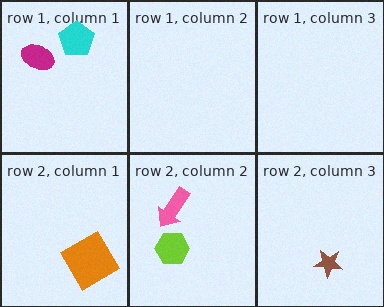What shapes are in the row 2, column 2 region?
The pink arrow, the lime hexagon.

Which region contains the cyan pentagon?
The row 1, column 1 region.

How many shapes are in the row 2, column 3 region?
1.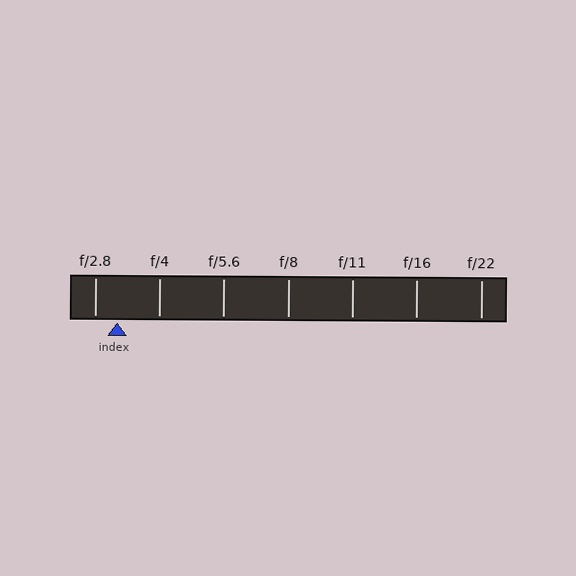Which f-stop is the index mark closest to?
The index mark is closest to f/2.8.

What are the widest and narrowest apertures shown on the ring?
The widest aperture shown is f/2.8 and the narrowest is f/22.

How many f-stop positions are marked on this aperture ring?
There are 7 f-stop positions marked.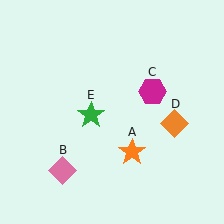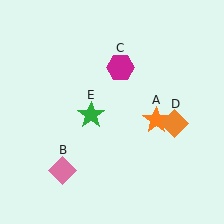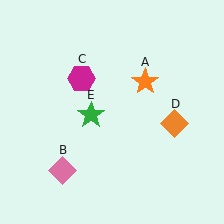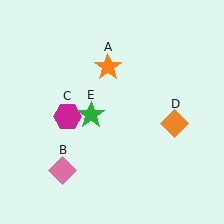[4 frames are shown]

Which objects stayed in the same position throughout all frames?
Pink diamond (object B) and orange diamond (object D) and green star (object E) remained stationary.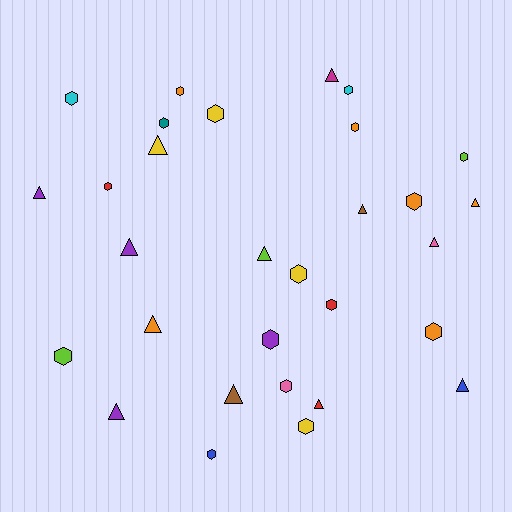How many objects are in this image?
There are 30 objects.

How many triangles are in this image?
There are 13 triangles.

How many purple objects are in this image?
There are 4 purple objects.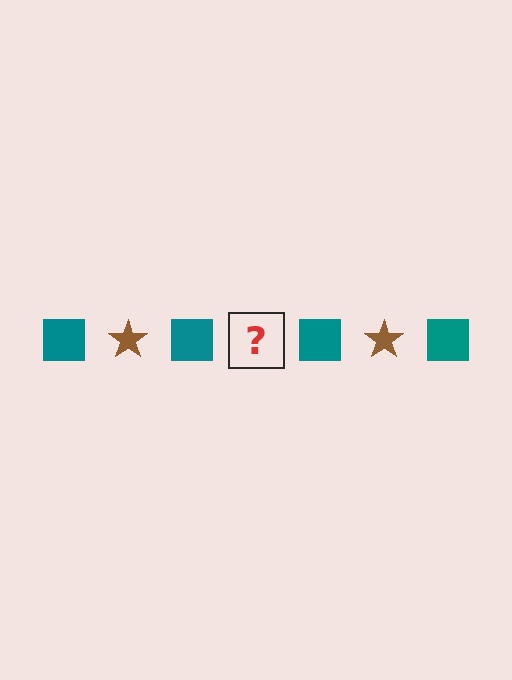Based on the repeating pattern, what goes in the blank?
The blank should be a brown star.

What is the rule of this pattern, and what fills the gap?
The rule is that the pattern alternates between teal square and brown star. The gap should be filled with a brown star.